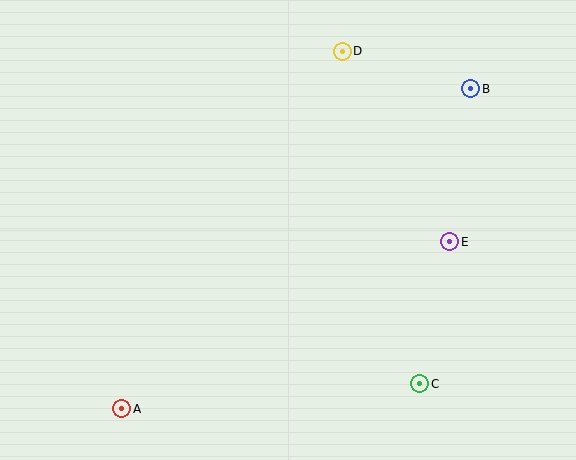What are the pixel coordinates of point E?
Point E is at (450, 242).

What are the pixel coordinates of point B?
Point B is at (471, 89).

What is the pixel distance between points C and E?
The distance between C and E is 145 pixels.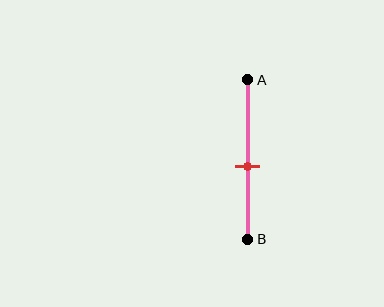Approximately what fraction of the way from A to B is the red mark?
The red mark is approximately 55% of the way from A to B.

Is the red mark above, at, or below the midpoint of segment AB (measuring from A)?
The red mark is below the midpoint of segment AB.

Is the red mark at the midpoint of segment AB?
No, the mark is at about 55% from A, not at the 50% midpoint.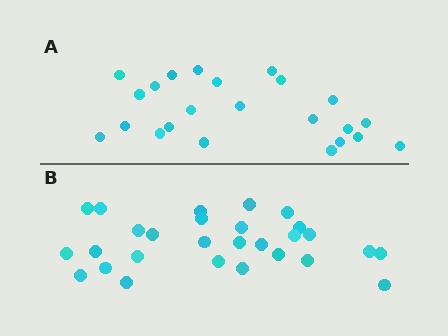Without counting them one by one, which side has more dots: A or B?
Region B (the bottom region) has more dots.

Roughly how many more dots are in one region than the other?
Region B has about 5 more dots than region A.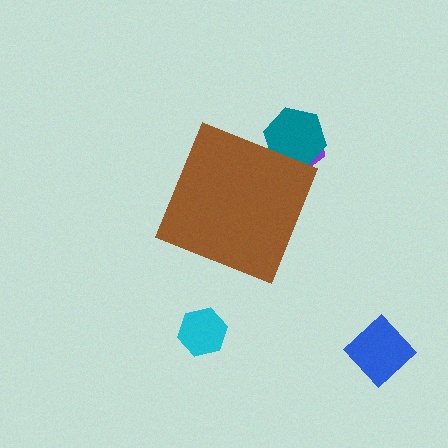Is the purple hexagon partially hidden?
Yes, the purple hexagon is partially hidden behind the brown diamond.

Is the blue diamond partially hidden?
No, the blue diamond is fully visible.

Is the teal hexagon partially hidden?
Yes, the teal hexagon is partially hidden behind the brown diamond.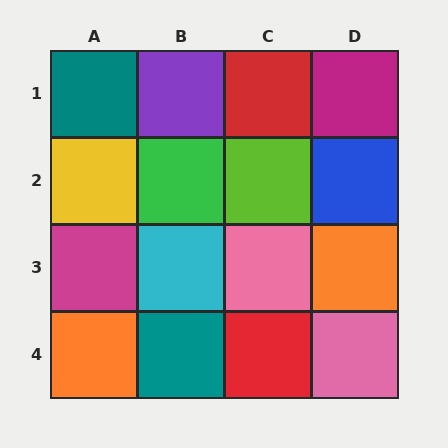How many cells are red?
2 cells are red.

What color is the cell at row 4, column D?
Pink.